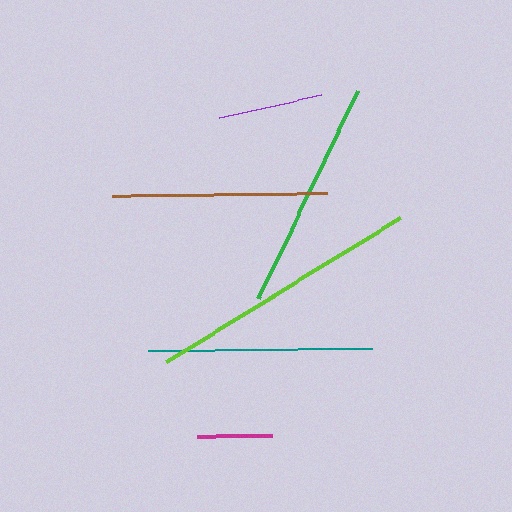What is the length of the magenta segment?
The magenta segment is approximately 76 pixels long.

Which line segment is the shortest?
The magenta line is the shortest at approximately 76 pixels.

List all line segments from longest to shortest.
From longest to shortest: lime, green, teal, brown, purple, magenta.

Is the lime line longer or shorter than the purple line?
The lime line is longer than the purple line.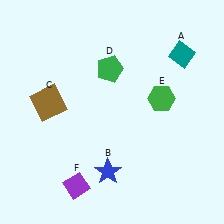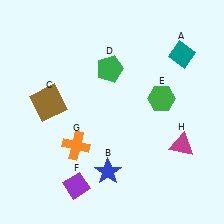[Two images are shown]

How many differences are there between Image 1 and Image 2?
There are 2 differences between the two images.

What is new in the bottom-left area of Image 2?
An orange cross (G) was added in the bottom-left area of Image 2.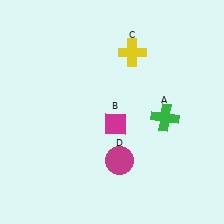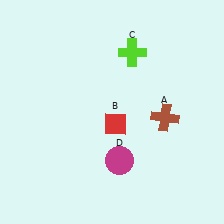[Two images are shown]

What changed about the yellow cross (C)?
In Image 1, C is yellow. In Image 2, it changed to lime.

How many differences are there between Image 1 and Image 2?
There are 3 differences between the two images.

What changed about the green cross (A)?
In Image 1, A is green. In Image 2, it changed to brown.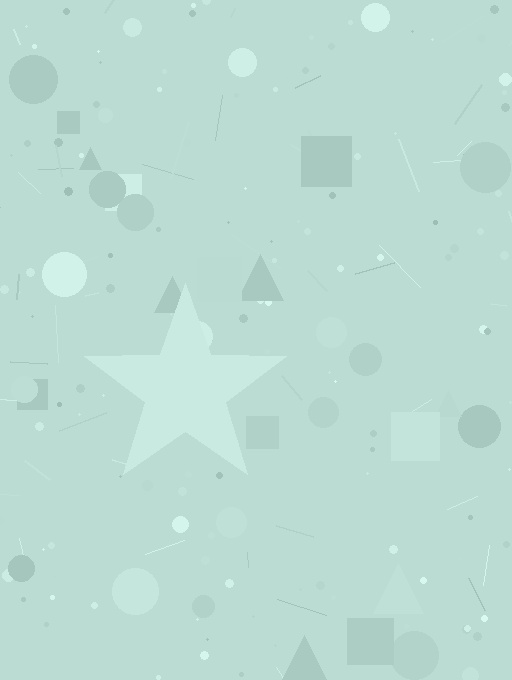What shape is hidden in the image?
A star is hidden in the image.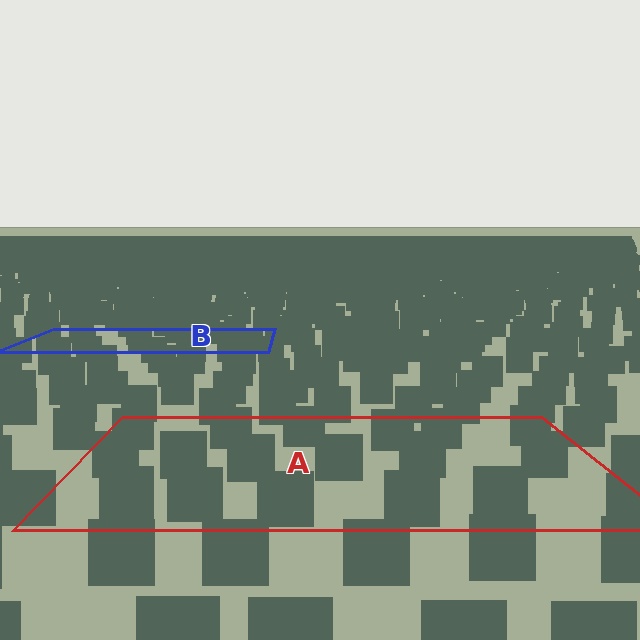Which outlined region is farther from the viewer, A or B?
Region B is farther from the viewer — the texture elements inside it appear smaller and more densely packed.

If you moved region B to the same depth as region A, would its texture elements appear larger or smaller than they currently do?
They would appear larger. At a closer depth, the same texture elements are projected at a bigger on-screen size.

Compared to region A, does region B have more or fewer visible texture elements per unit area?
Region B has more texture elements per unit area — they are packed more densely because it is farther away.